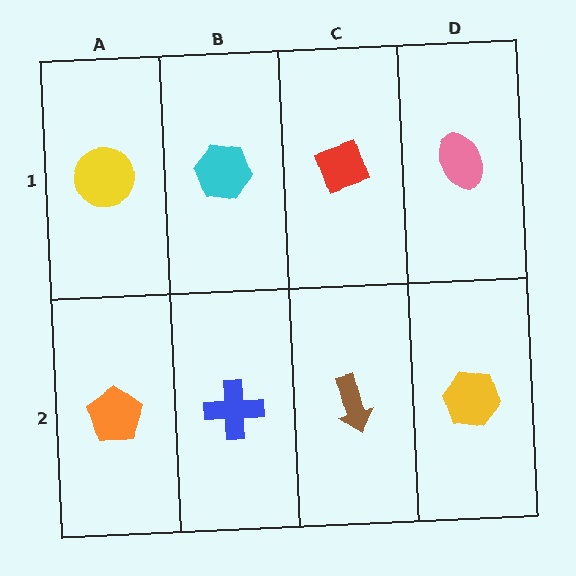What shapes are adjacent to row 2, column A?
A yellow circle (row 1, column A), a blue cross (row 2, column B).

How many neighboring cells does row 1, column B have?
3.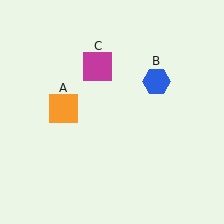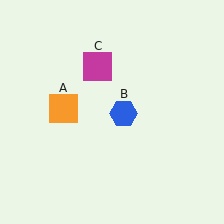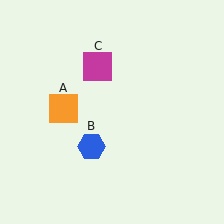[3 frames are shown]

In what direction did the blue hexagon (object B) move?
The blue hexagon (object B) moved down and to the left.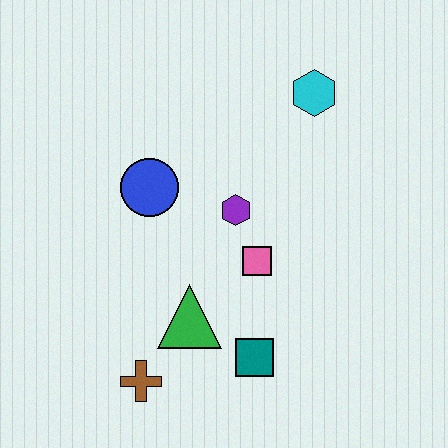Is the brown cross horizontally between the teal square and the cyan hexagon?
No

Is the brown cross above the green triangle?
No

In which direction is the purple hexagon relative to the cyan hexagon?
The purple hexagon is below the cyan hexagon.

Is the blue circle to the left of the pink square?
Yes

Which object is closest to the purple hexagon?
The pink square is closest to the purple hexagon.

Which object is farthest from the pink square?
The cyan hexagon is farthest from the pink square.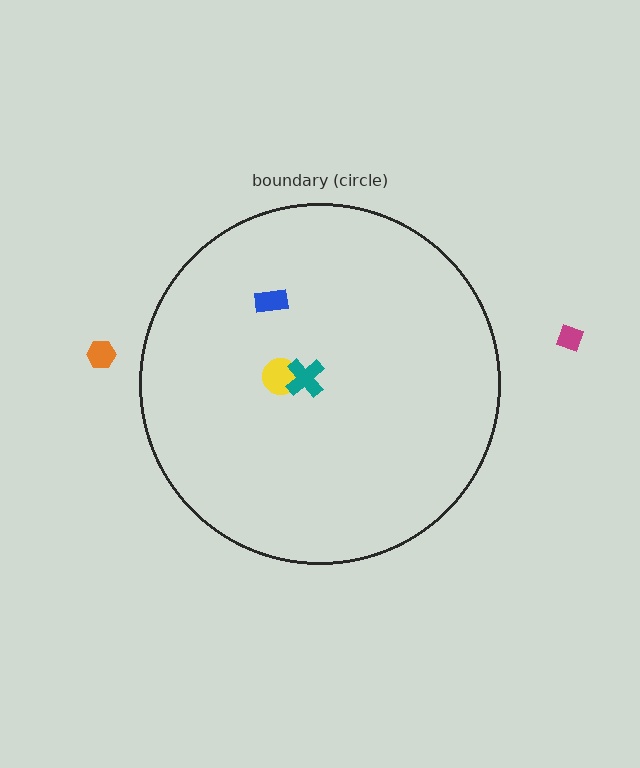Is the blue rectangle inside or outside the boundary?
Inside.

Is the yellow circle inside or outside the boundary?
Inside.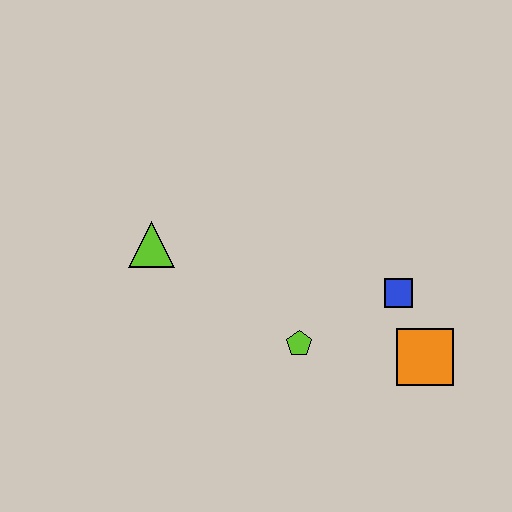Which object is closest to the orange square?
The blue square is closest to the orange square.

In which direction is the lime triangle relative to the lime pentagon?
The lime triangle is to the left of the lime pentagon.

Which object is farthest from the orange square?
The lime triangle is farthest from the orange square.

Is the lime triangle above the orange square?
Yes